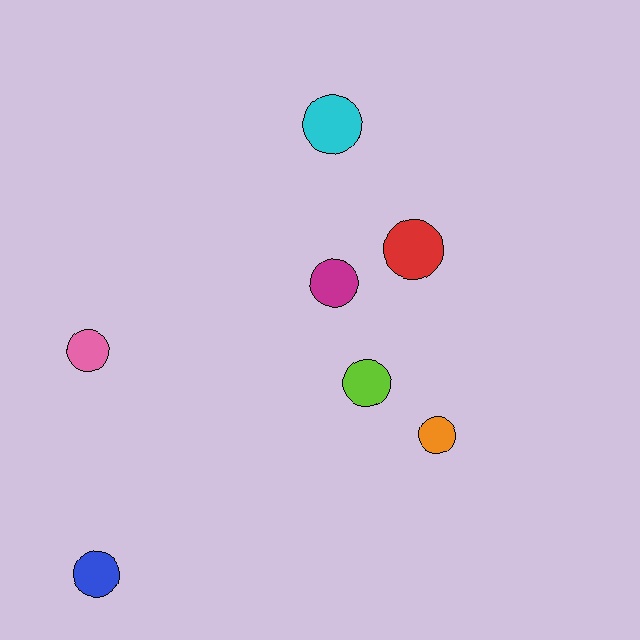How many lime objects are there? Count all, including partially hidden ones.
There is 1 lime object.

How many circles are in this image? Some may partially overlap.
There are 7 circles.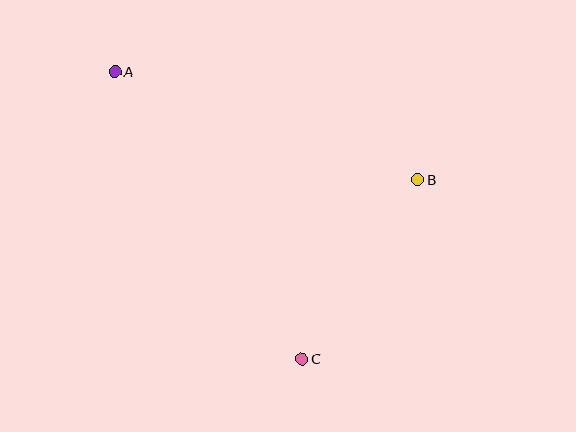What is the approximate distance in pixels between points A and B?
The distance between A and B is approximately 322 pixels.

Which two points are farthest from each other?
Points A and C are farthest from each other.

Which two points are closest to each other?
Points B and C are closest to each other.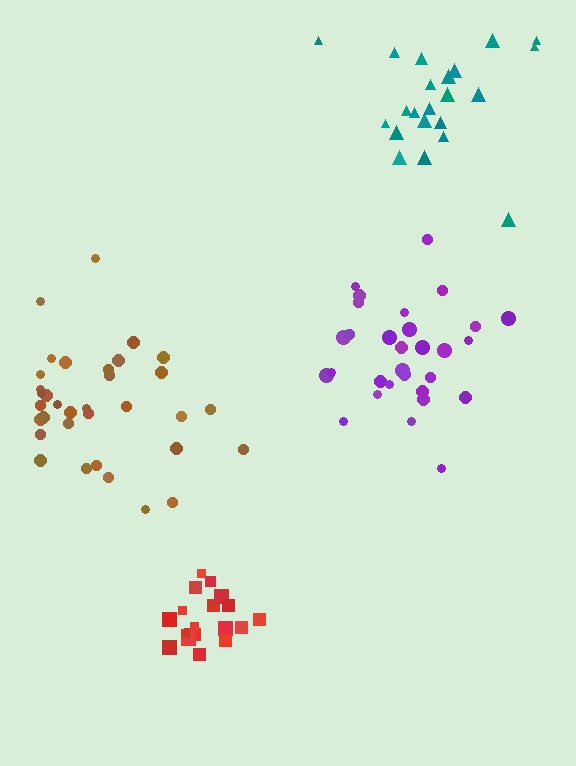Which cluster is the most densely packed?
Red.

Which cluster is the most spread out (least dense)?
Teal.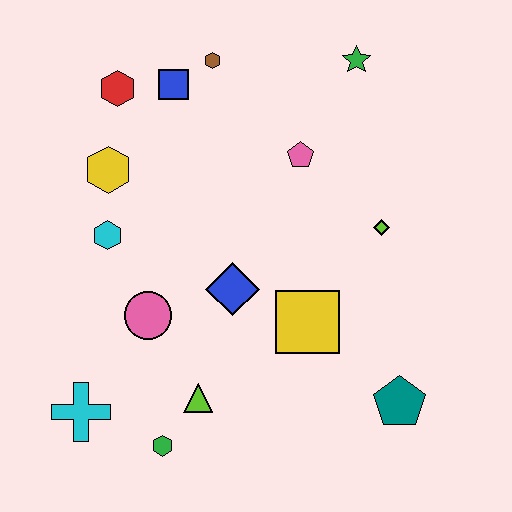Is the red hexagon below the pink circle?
No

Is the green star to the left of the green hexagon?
No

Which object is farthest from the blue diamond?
The green star is farthest from the blue diamond.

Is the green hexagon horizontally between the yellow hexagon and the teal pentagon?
Yes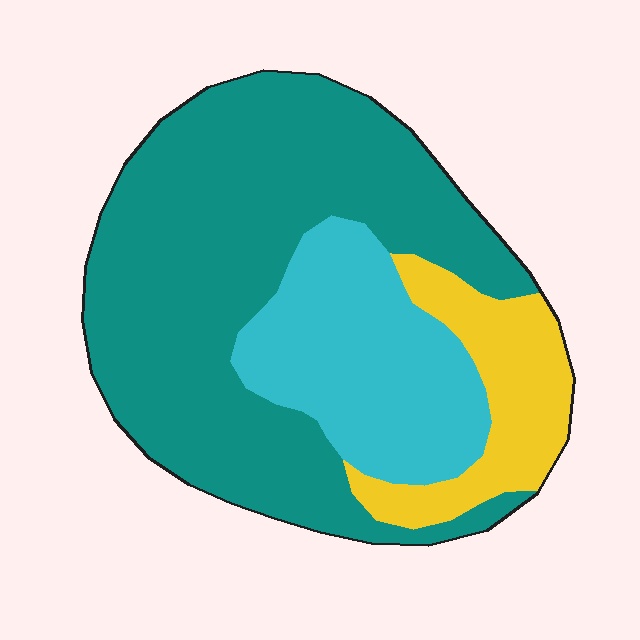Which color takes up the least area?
Yellow, at roughly 15%.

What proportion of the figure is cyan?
Cyan covers about 25% of the figure.